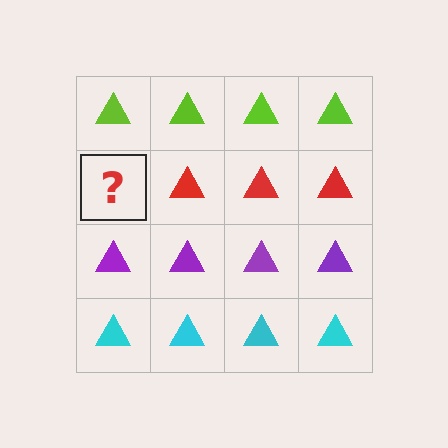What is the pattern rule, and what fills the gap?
The rule is that each row has a consistent color. The gap should be filled with a red triangle.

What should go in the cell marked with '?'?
The missing cell should contain a red triangle.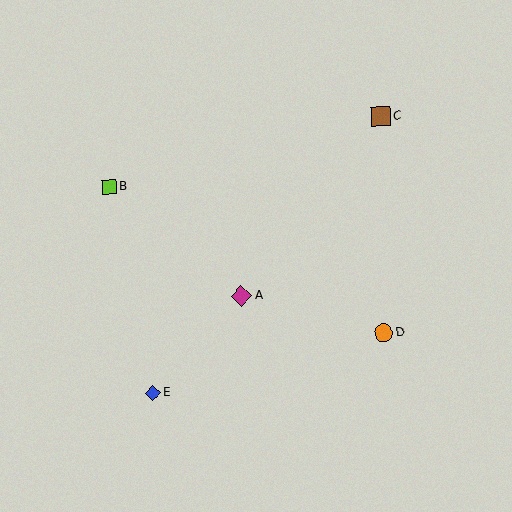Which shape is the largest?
The magenta diamond (labeled A) is the largest.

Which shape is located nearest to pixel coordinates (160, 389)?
The blue diamond (labeled E) at (153, 393) is nearest to that location.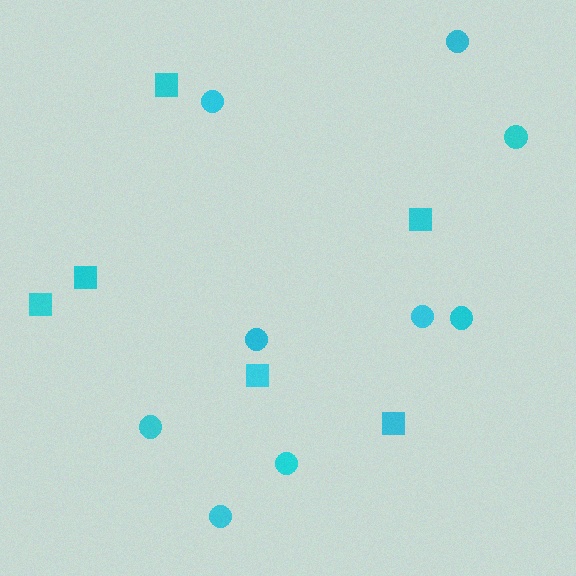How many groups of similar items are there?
There are 2 groups: one group of squares (6) and one group of circles (9).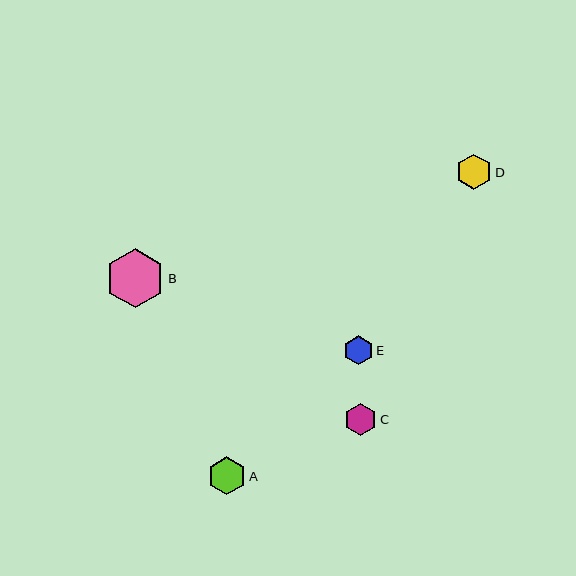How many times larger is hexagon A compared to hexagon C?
Hexagon A is approximately 1.2 times the size of hexagon C.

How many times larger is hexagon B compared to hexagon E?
Hexagon B is approximately 2.0 times the size of hexagon E.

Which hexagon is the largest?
Hexagon B is the largest with a size of approximately 59 pixels.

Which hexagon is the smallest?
Hexagon E is the smallest with a size of approximately 29 pixels.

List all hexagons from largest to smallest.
From largest to smallest: B, A, D, C, E.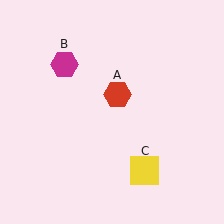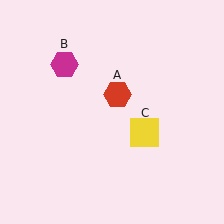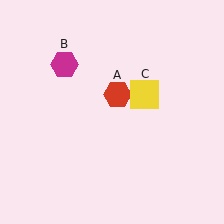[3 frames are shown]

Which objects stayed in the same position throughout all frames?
Red hexagon (object A) and magenta hexagon (object B) remained stationary.